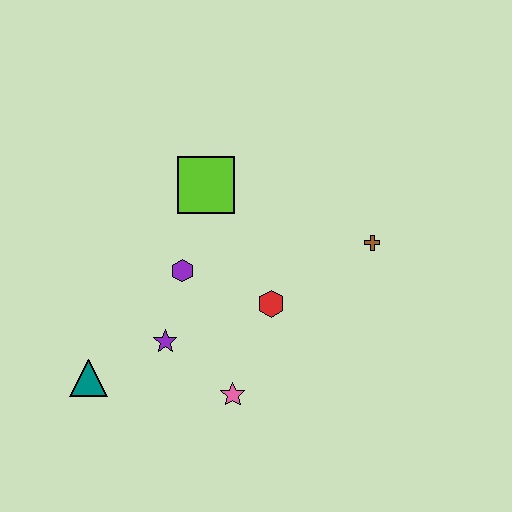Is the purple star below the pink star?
No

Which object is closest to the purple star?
The purple hexagon is closest to the purple star.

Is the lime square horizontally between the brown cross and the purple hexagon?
Yes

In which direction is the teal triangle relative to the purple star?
The teal triangle is to the left of the purple star.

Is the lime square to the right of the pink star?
No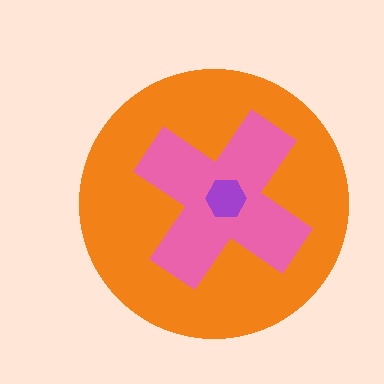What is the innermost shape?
The purple hexagon.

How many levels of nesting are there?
3.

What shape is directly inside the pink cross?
The purple hexagon.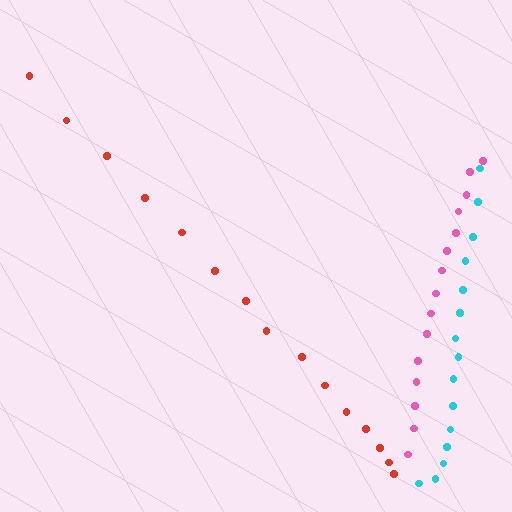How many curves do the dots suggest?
There are 3 distinct paths.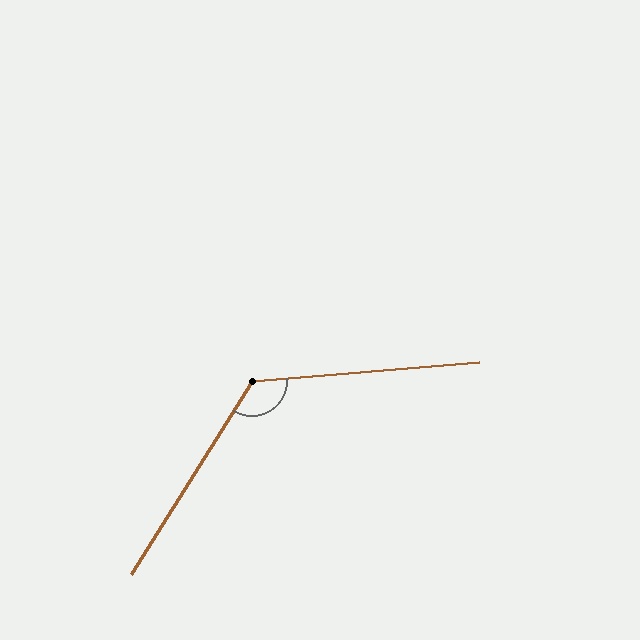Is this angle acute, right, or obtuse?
It is obtuse.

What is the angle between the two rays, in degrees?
Approximately 127 degrees.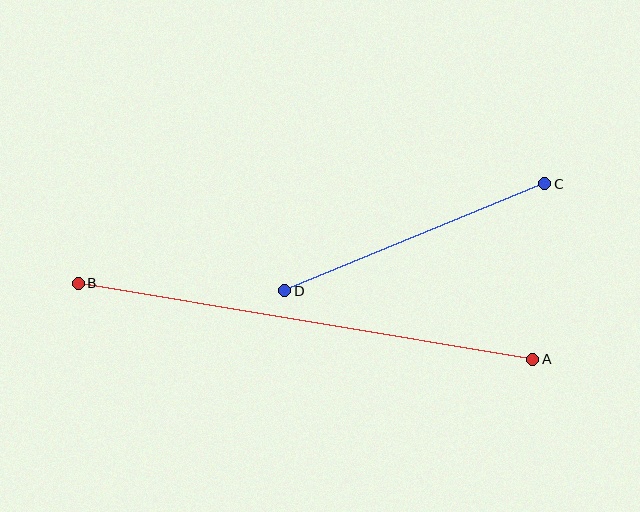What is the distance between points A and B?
The distance is approximately 461 pixels.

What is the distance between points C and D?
The distance is approximately 281 pixels.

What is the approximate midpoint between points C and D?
The midpoint is at approximately (415, 237) pixels.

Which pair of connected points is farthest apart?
Points A and B are farthest apart.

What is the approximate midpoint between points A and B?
The midpoint is at approximately (306, 321) pixels.